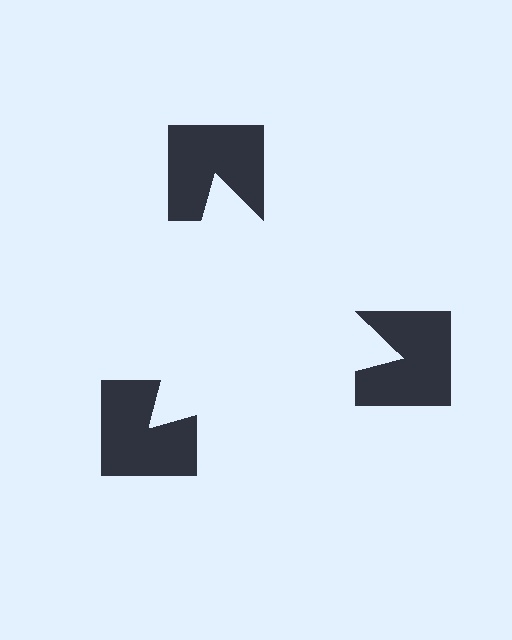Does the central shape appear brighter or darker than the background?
It typically appears slightly brighter than the background, even though no actual brightness change is drawn.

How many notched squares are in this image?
There are 3 — one at each vertex of the illusory triangle.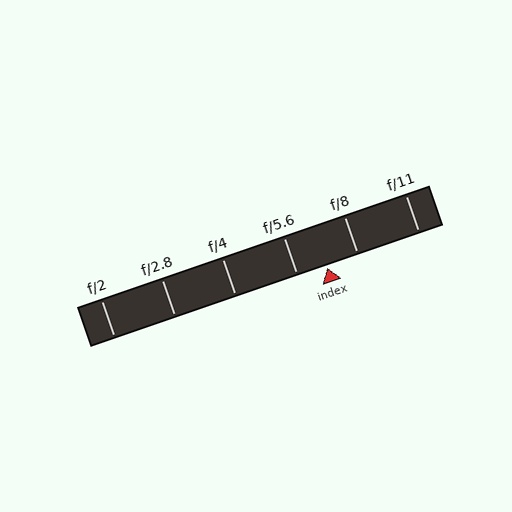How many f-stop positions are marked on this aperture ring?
There are 6 f-stop positions marked.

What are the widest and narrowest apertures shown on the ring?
The widest aperture shown is f/2 and the narrowest is f/11.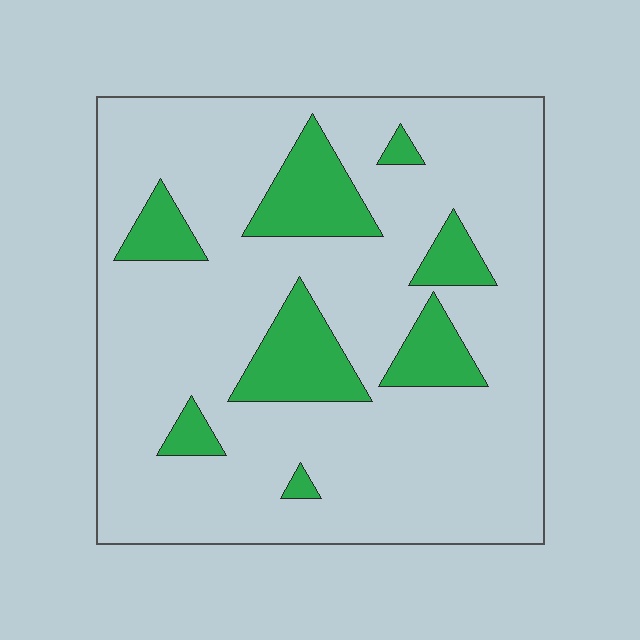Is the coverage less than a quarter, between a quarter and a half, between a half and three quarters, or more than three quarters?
Less than a quarter.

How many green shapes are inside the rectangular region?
8.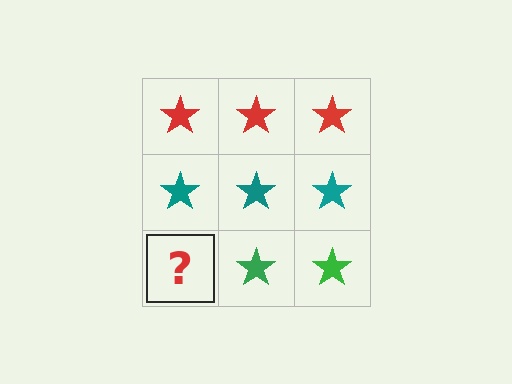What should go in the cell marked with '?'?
The missing cell should contain a green star.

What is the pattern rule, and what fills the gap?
The rule is that each row has a consistent color. The gap should be filled with a green star.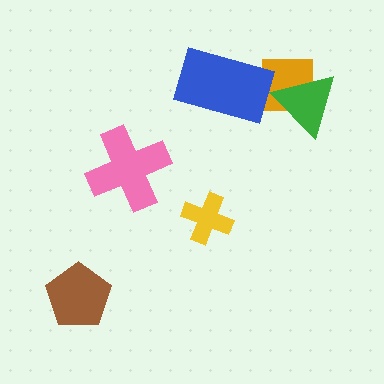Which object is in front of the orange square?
The green triangle is in front of the orange square.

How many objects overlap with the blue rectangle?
0 objects overlap with the blue rectangle.